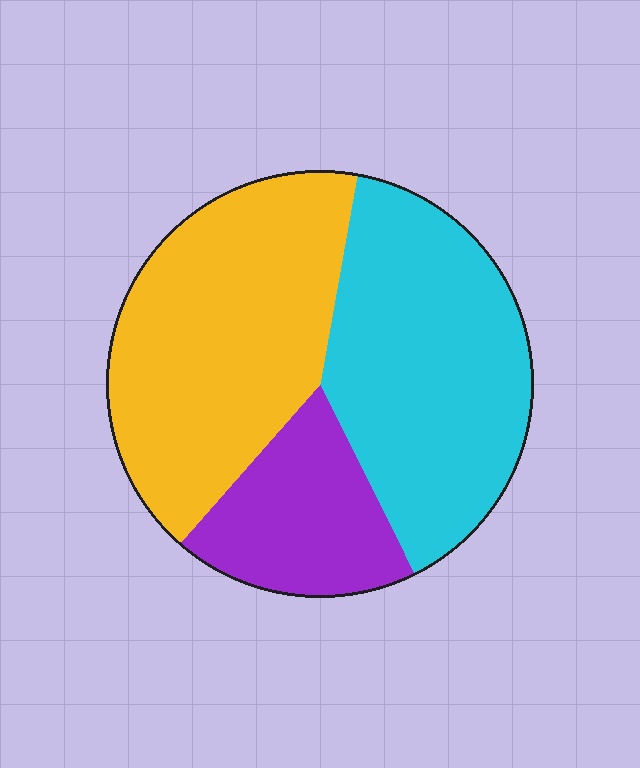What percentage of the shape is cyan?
Cyan takes up about two fifths (2/5) of the shape.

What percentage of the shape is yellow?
Yellow covers about 40% of the shape.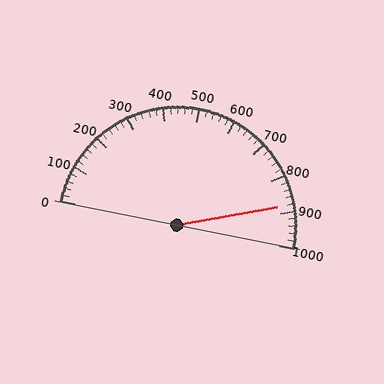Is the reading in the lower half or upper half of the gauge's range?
The reading is in the upper half of the range (0 to 1000).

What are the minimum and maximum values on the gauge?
The gauge ranges from 0 to 1000.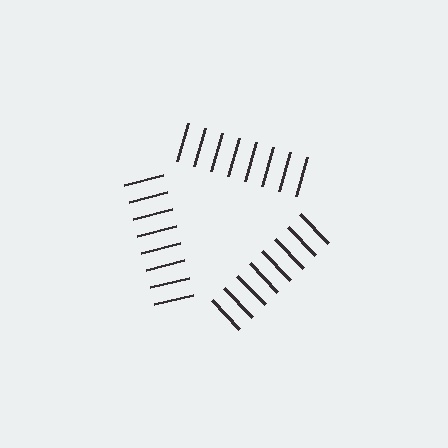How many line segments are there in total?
24 — 8 along each of the 3 edges.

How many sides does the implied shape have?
3 sides — the line-ends trace a triangle.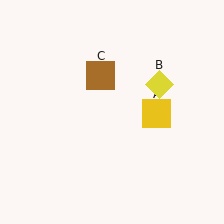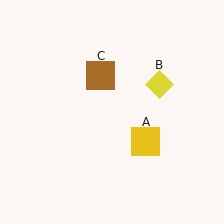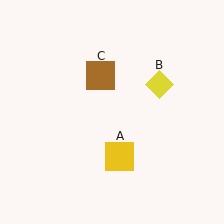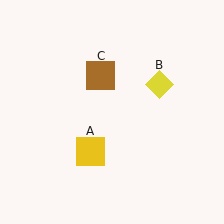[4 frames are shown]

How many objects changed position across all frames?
1 object changed position: yellow square (object A).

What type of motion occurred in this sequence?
The yellow square (object A) rotated clockwise around the center of the scene.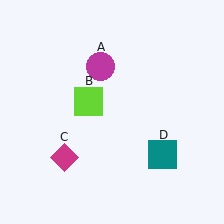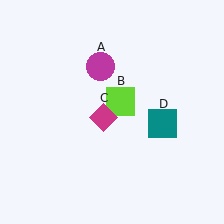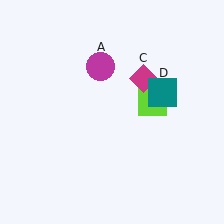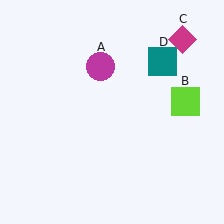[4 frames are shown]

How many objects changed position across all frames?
3 objects changed position: lime square (object B), magenta diamond (object C), teal square (object D).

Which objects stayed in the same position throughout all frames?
Magenta circle (object A) remained stationary.